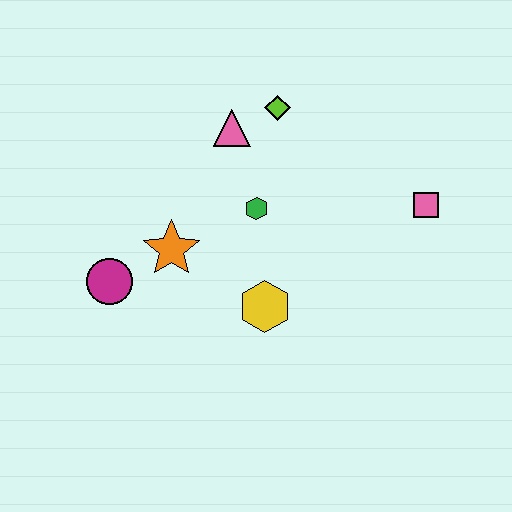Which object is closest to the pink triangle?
The lime diamond is closest to the pink triangle.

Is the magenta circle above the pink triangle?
No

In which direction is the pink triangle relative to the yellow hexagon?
The pink triangle is above the yellow hexagon.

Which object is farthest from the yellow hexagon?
The lime diamond is farthest from the yellow hexagon.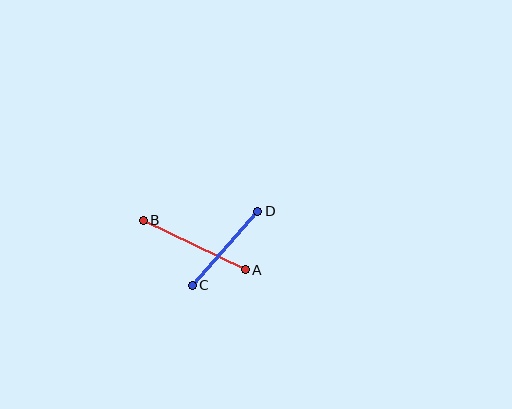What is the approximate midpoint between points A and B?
The midpoint is at approximately (194, 245) pixels.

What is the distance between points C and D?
The distance is approximately 99 pixels.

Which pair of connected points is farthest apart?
Points A and B are farthest apart.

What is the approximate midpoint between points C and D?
The midpoint is at approximately (225, 248) pixels.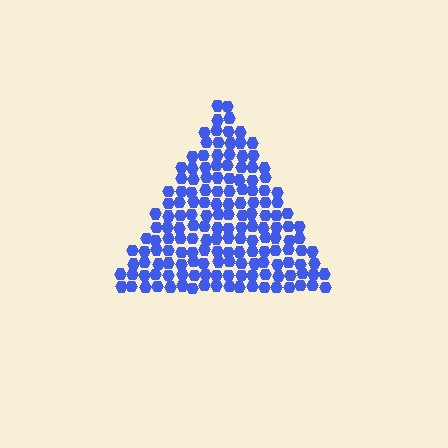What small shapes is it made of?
It is made of small hexagons.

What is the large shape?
The large shape is a triangle.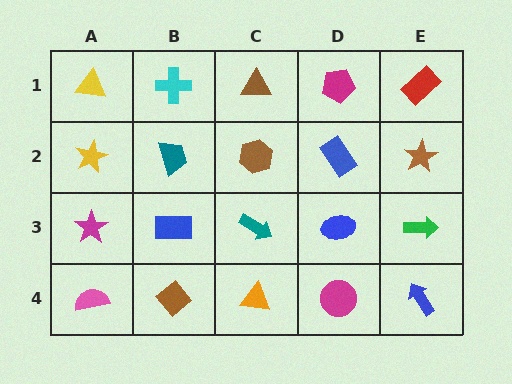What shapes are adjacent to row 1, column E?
A brown star (row 2, column E), a magenta pentagon (row 1, column D).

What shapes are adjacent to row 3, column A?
A yellow star (row 2, column A), a pink semicircle (row 4, column A), a blue rectangle (row 3, column B).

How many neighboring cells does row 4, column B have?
3.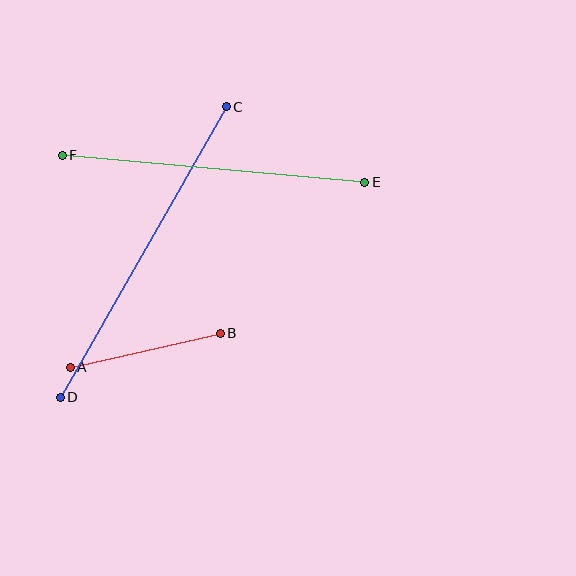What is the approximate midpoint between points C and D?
The midpoint is at approximately (143, 252) pixels.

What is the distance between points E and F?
The distance is approximately 303 pixels.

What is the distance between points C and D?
The distance is approximately 335 pixels.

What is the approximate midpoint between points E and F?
The midpoint is at approximately (213, 169) pixels.